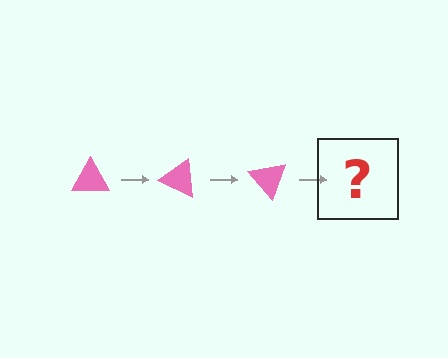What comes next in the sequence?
The next element should be a pink triangle rotated 75 degrees.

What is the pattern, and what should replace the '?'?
The pattern is that the triangle rotates 25 degrees each step. The '?' should be a pink triangle rotated 75 degrees.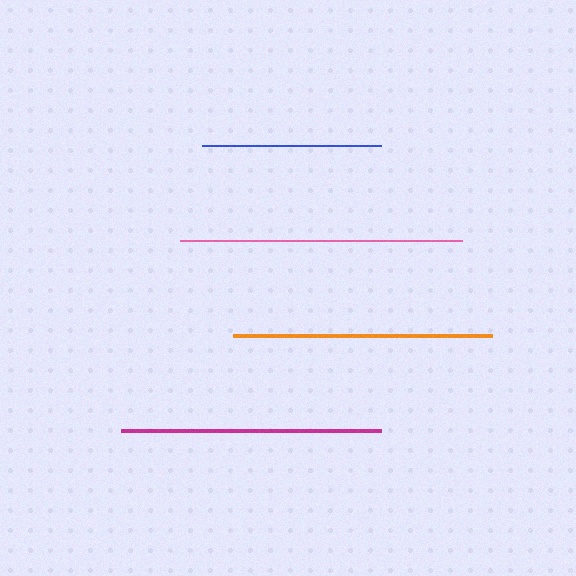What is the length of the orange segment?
The orange segment is approximately 259 pixels long.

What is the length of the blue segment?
The blue segment is approximately 178 pixels long.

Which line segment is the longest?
The pink line is the longest at approximately 282 pixels.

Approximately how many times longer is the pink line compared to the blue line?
The pink line is approximately 1.6 times the length of the blue line.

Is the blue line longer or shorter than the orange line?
The orange line is longer than the blue line.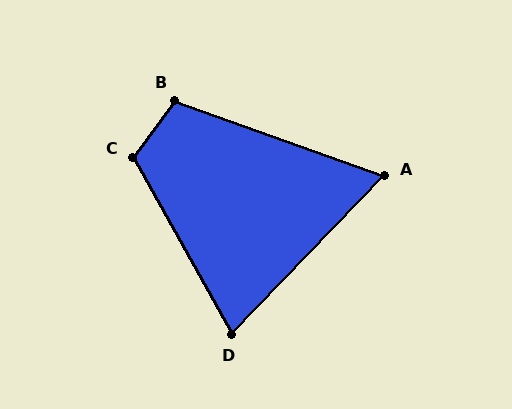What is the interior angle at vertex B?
Approximately 107 degrees (obtuse).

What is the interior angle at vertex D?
Approximately 73 degrees (acute).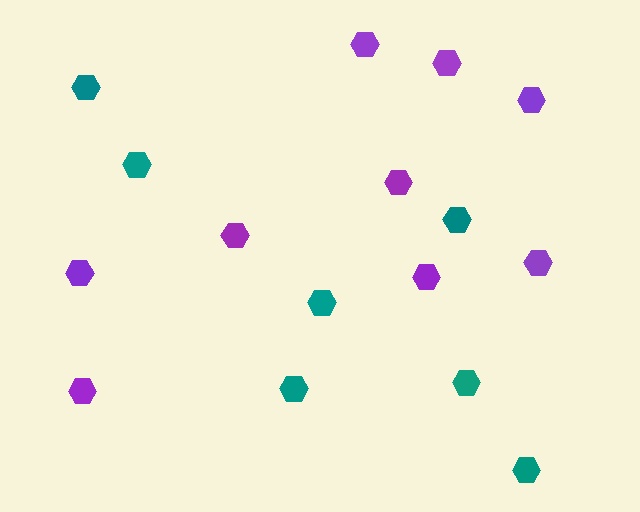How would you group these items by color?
There are 2 groups: one group of teal hexagons (7) and one group of purple hexagons (9).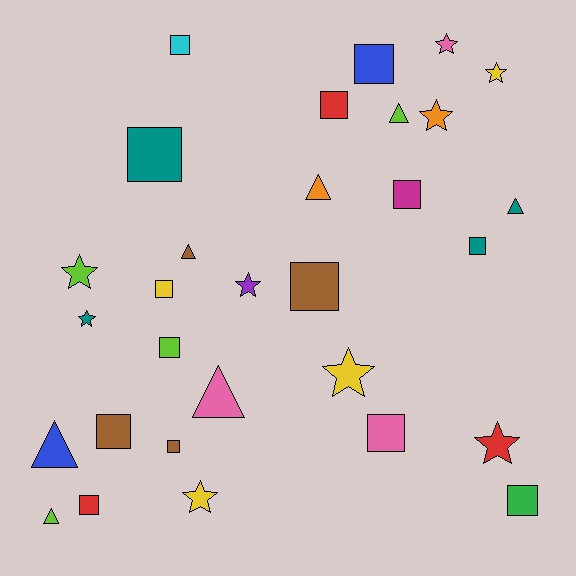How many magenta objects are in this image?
There is 1 magenta object.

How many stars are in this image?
There are 9 stars.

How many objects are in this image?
There are 30 objects.